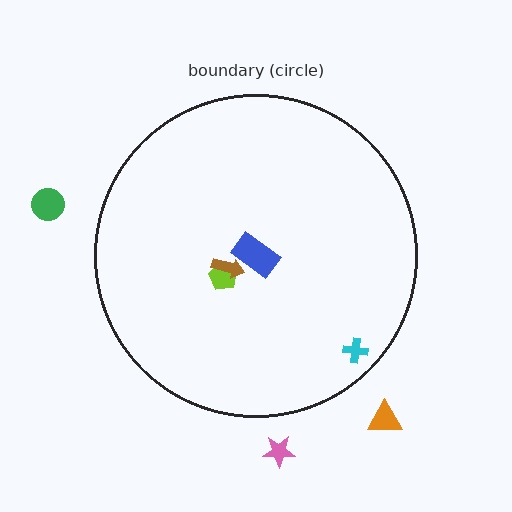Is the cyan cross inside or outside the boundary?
Inside.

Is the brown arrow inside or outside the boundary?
Inside.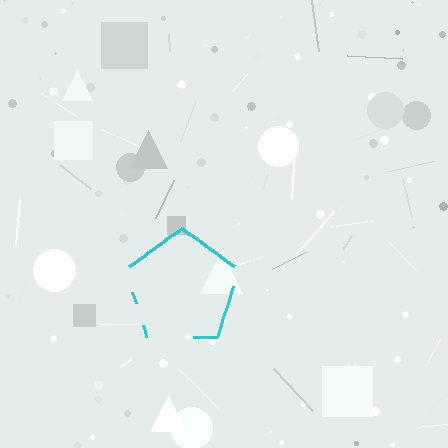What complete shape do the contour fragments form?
The contour fragments form a pentagon.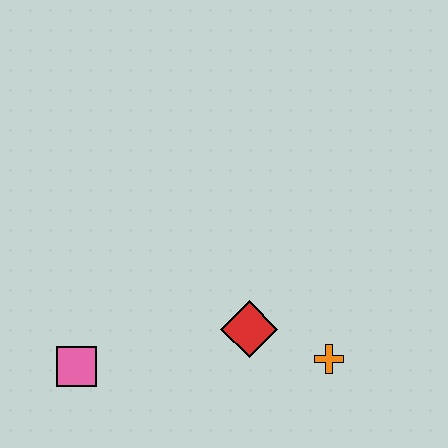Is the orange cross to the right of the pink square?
Yes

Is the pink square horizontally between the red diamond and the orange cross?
No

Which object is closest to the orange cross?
The red diamond is closest to the orange cross.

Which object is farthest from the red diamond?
The pink square is farthest from the red diamond.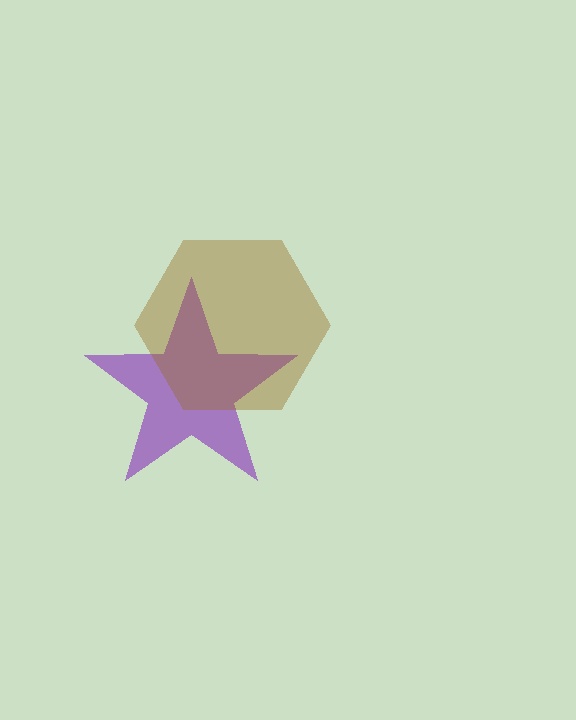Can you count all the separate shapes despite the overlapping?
Yes, there are 2 separate shapes.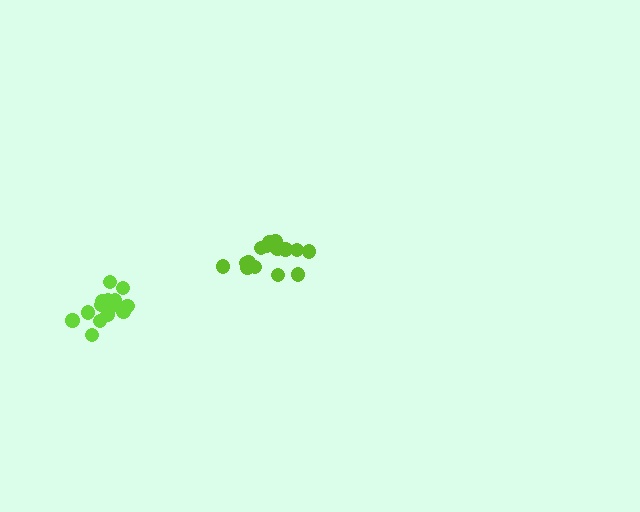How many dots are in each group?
Group 1: 15 dots, Group 2: 15 dots (30 total).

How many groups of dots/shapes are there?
There are 2 groups.